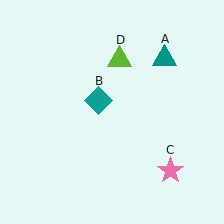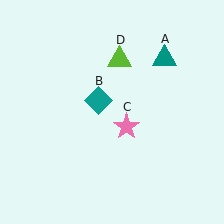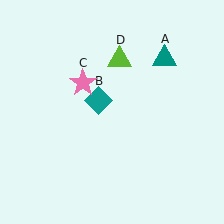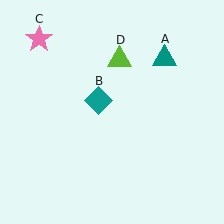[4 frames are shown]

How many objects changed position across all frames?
1 object changed position: pink star (object C).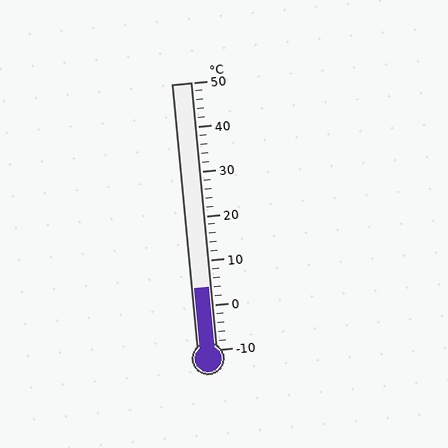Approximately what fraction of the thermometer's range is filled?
The thermometer is filled to approximately 25% of its range.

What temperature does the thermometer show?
The thermometer shows approximately 4°C.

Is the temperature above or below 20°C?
The temperature is below 20°C.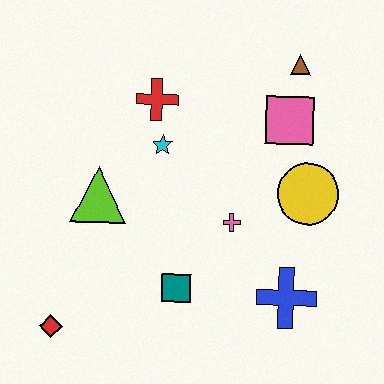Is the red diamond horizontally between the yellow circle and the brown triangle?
No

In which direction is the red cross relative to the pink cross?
The red cross is above the pink cross.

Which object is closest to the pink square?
The brown triangle is closest to the pink square.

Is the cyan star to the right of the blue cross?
No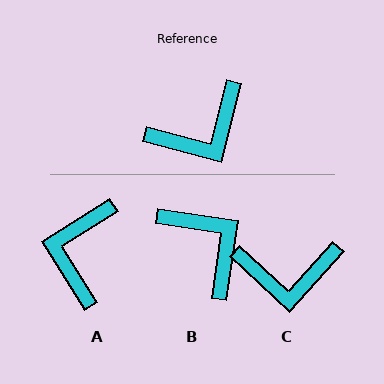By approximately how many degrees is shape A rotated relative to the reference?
Approximately 133 degrees clockwise.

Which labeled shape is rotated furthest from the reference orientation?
A, about 133 degrees away.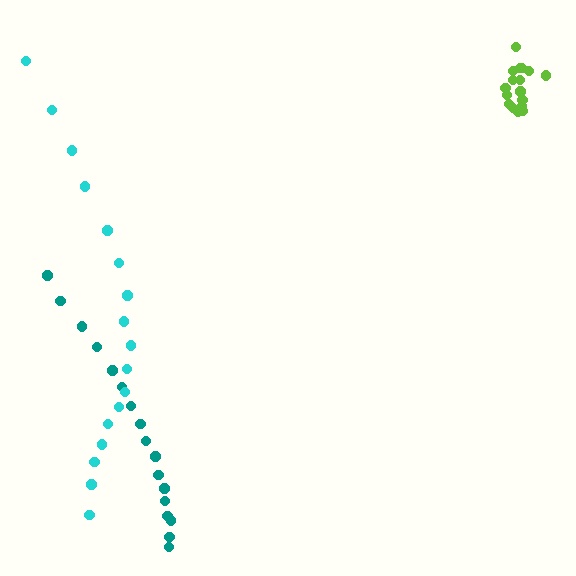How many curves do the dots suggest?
There are 3 distinct paths.